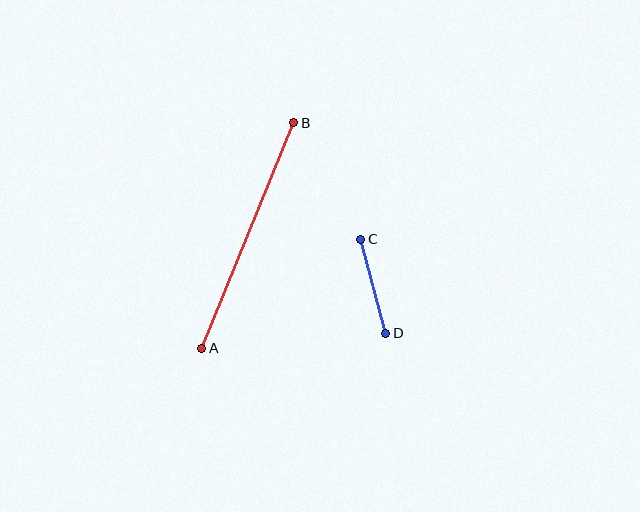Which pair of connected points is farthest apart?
Points A and B are farthest apart.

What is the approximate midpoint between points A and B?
The midpoint is at approximately (248, 236) pixels.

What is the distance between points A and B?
The distance is approximately 243 pixels.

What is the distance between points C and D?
The distance is approximately 97 pixels.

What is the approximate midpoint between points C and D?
The midpoint is at approximately (373, 286) pixels.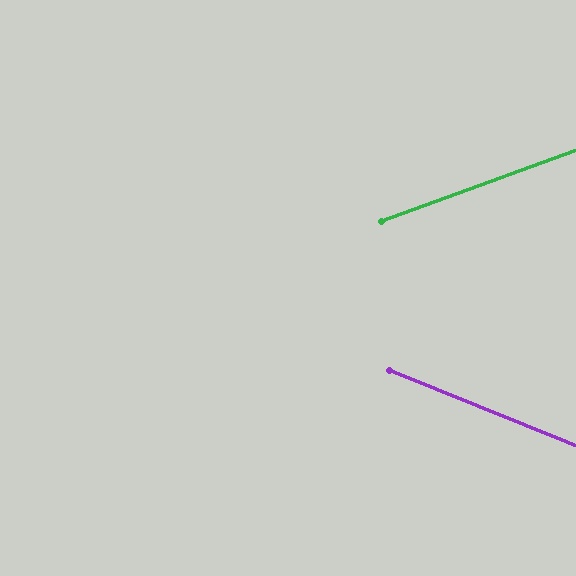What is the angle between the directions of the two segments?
Approximately 42 degrees.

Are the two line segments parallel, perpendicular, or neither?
Neither parallel nor perpendicular — they differ by about 42°.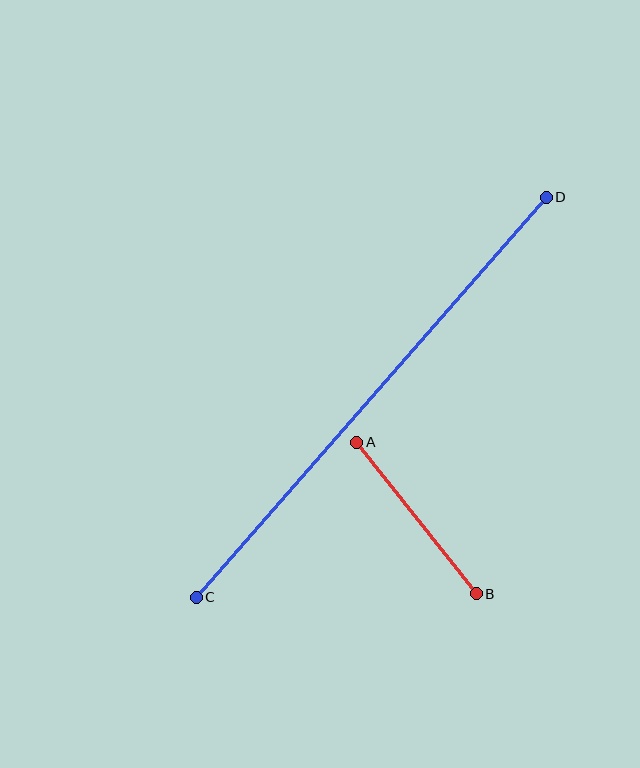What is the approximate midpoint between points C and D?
The midpoint is at approximately (371, 397) pixels.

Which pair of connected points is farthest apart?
Points C and D are farthest apart.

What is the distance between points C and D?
The distance is approximately 532 pixels.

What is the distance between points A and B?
The distance is approximately 193 pixels.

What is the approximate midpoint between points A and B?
The midpoint is at approximately (417, 518) pixels.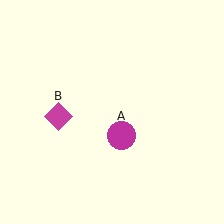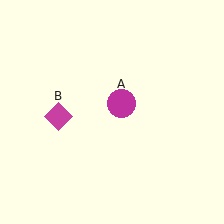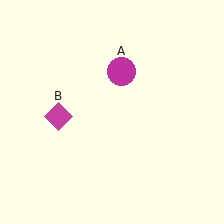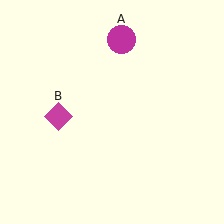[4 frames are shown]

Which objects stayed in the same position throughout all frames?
Magenta diamond (object B) remained stationary.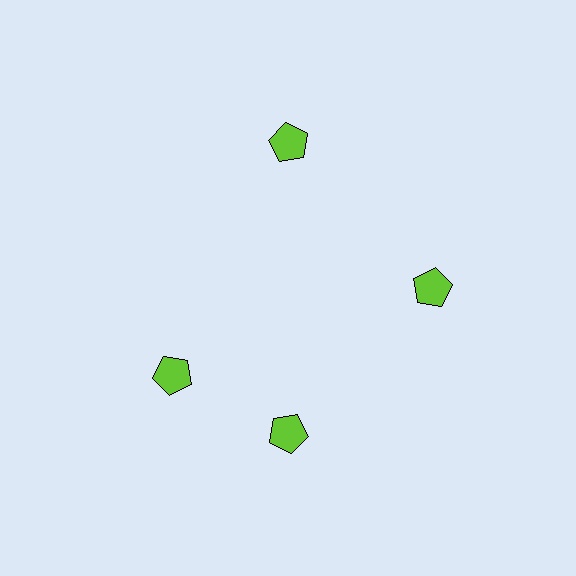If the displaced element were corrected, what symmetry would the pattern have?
It would have 4-fold rotational symmetry — the pattern would map onto itself every 90 degrees.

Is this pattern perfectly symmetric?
No. The 4 lime pentagons are arranged in a ring, but one element near the 9 o'clock position is rotated out of alignment along the ring, breaking the 4-fold rotational symmetry.